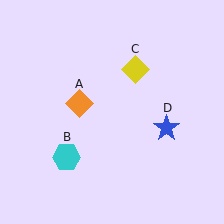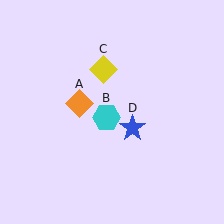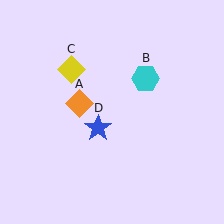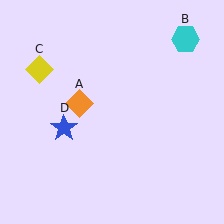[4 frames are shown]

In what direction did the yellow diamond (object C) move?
The yellow diamond (object C) moved left.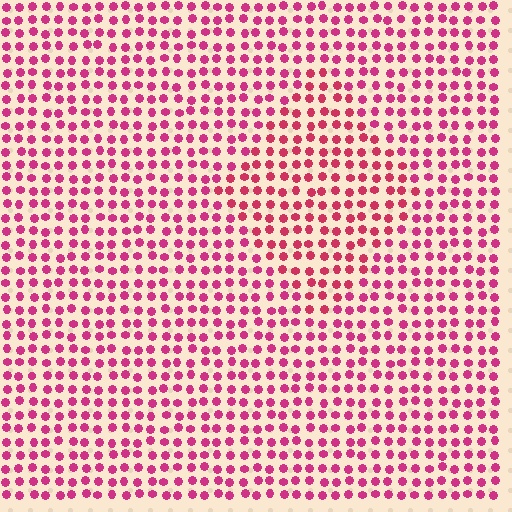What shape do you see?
I see a diamond.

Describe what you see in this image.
The image is filled with small magenta elements in a uniform arrangement. A diamond-shaped region is visible where the elements are tinted to a slightly different hue, forming a subtle color boundary.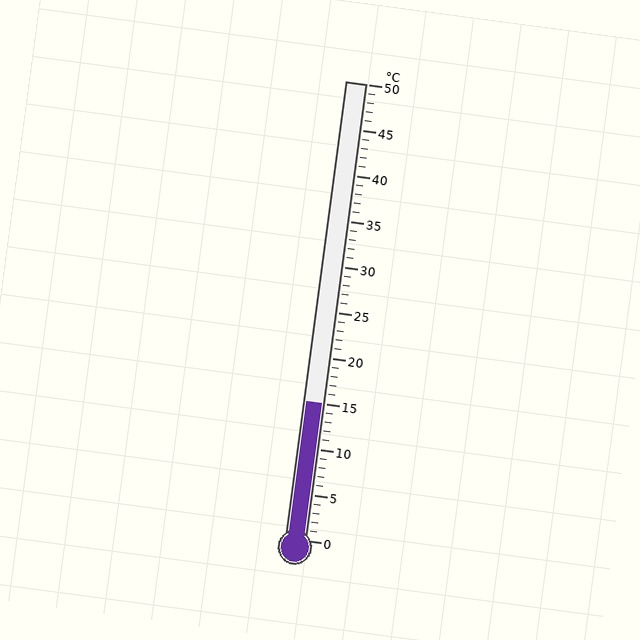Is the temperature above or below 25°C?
The temperature is below 25°C.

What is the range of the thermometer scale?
The thermometer scale ranges from 0°C to 50°C.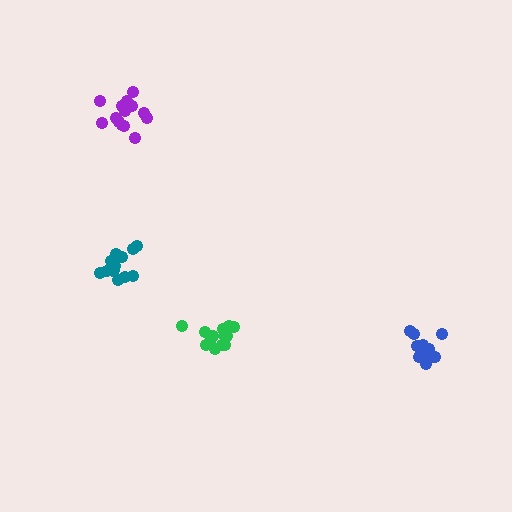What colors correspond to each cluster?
The clusters are colored: green, blue, purple, teal.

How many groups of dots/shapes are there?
There are 4 groups.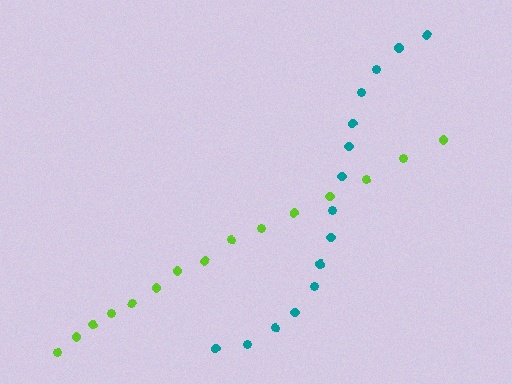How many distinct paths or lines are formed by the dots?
There are 2 distinct paths.